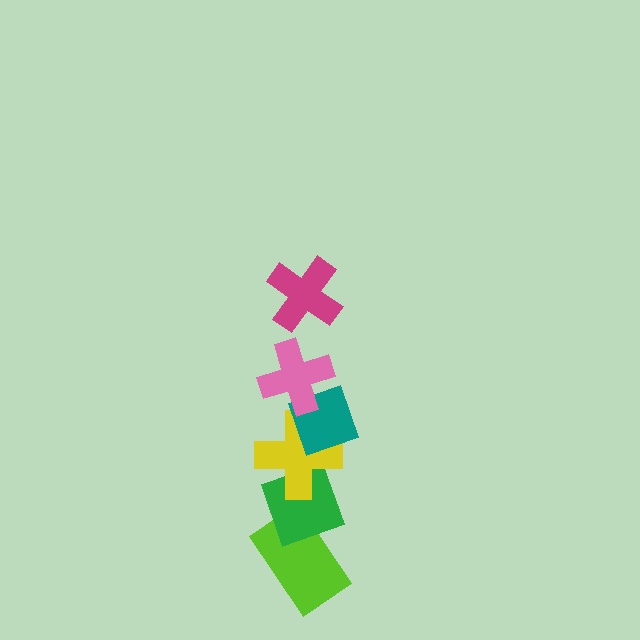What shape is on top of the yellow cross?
The teal diamond is on top of the yellow cross.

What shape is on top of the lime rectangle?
The green diamond is on top of the lime rectangle.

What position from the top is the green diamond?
The green diamond is 5th from the top.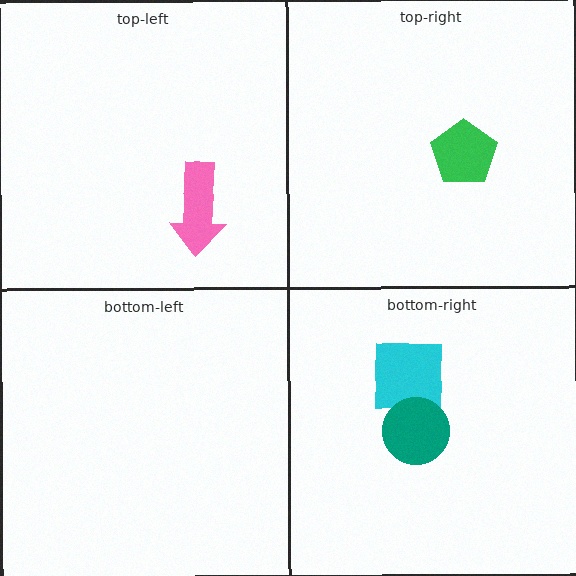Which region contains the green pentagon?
The top-right region.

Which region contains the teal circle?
The bottom-right region.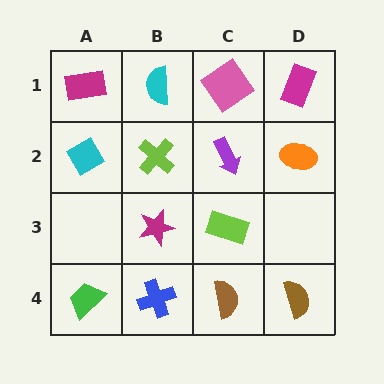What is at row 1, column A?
A magenta rectangle.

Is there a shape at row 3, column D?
No, that cell is empty.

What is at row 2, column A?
A cyan diamond.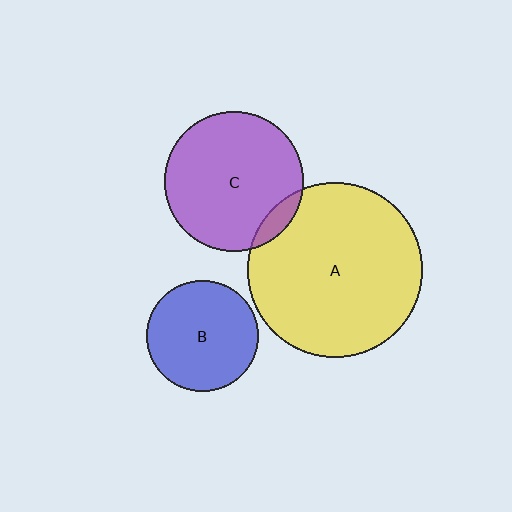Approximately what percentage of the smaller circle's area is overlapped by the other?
Approximately 10%.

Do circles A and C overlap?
Yes.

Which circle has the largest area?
Circle A (yellow).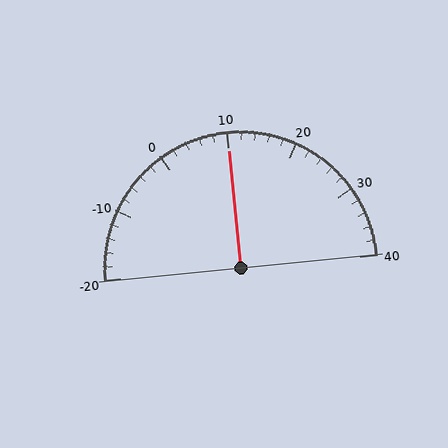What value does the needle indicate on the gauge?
The needle indicates approximately 10.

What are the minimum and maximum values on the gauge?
The gauge ranges from -20 to 40.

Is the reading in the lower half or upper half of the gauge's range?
The reading is in the upper half of the range (-20 to 40).